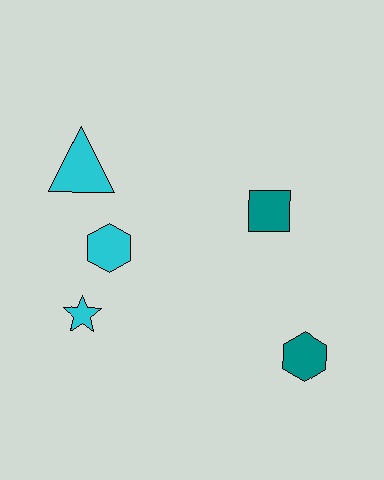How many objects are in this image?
There are 5 objects.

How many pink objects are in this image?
There are no pink objects.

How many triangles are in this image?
There is 1 triangle.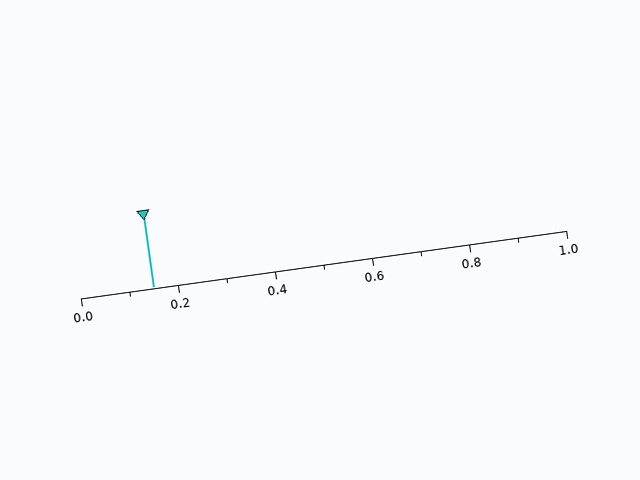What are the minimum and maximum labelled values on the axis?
The axis runs from 0.0 to 1.0.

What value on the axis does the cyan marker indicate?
The marker indicates approximately 0.15.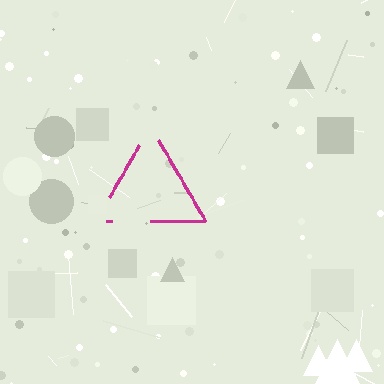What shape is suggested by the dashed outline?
The dashed outline suggests a triangle.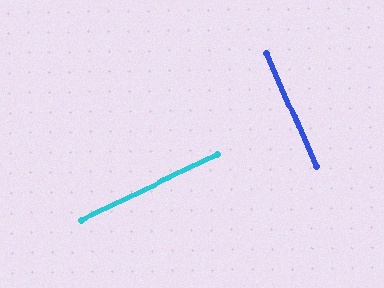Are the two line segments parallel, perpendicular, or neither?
Perpendicular — they meet at approximately 88°.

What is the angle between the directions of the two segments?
Approximately 88 degrees.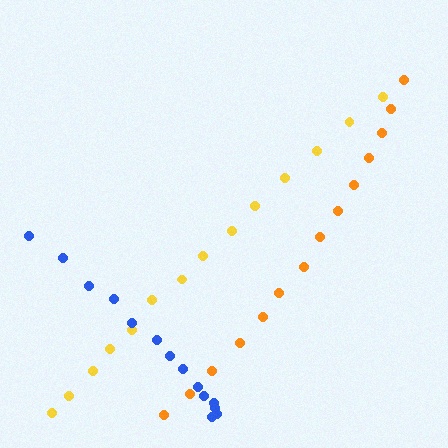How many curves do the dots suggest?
There are 3 distinct paths.